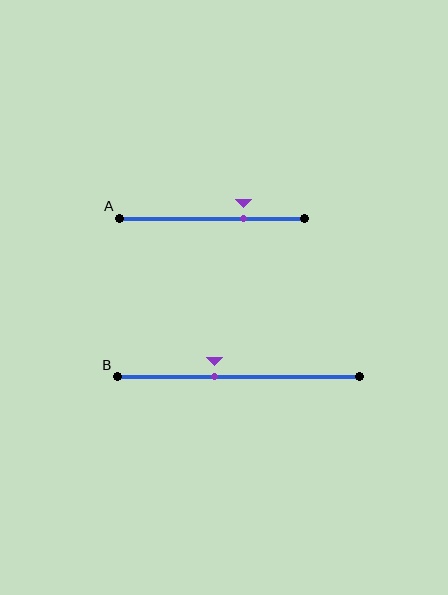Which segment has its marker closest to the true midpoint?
Segment B has its marker closest to the true midpoint.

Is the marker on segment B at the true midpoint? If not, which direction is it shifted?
No, the marker on segment B is shifted to the left by about 10% of the segment length.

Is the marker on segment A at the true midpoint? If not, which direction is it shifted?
No, the marker on segment A is shifted to the right by about 17% of the segment length.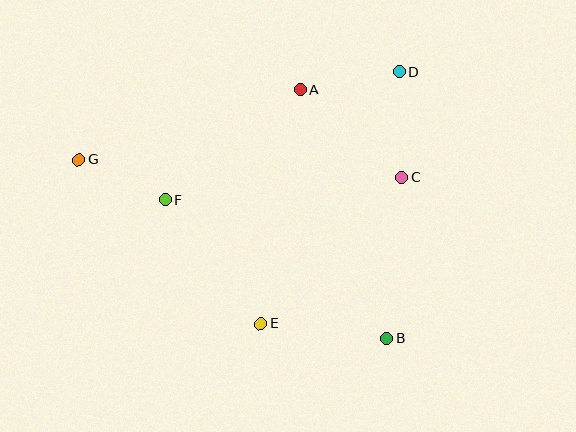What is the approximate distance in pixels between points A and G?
The distance between A and G is approximately 233 pixels.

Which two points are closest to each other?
Points F and G are closest to each other.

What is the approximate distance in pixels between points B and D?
The distance between B and D is approximately 267 pixels.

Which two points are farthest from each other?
Points B and G are farthest from each other.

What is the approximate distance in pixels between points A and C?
The distance between A and C is approximately 135 pixels.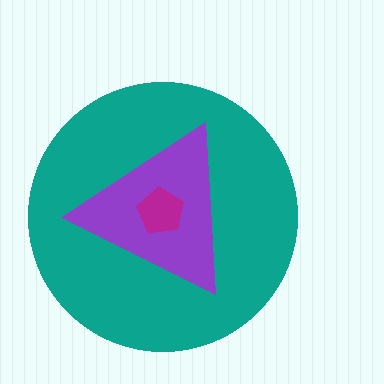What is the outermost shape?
The teal circle.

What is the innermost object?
The magenta pentagon.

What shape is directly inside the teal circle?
The purple triangle.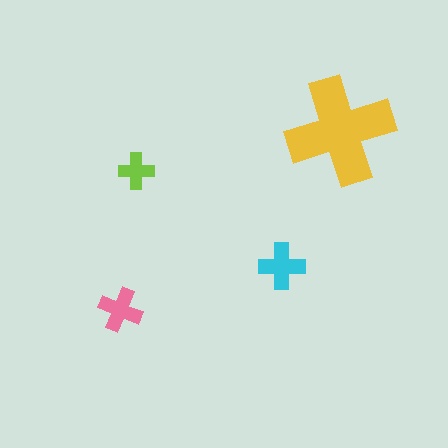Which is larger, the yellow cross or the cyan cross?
The yellow one.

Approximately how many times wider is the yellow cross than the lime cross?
About 3 times wider.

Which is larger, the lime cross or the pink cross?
The pink one.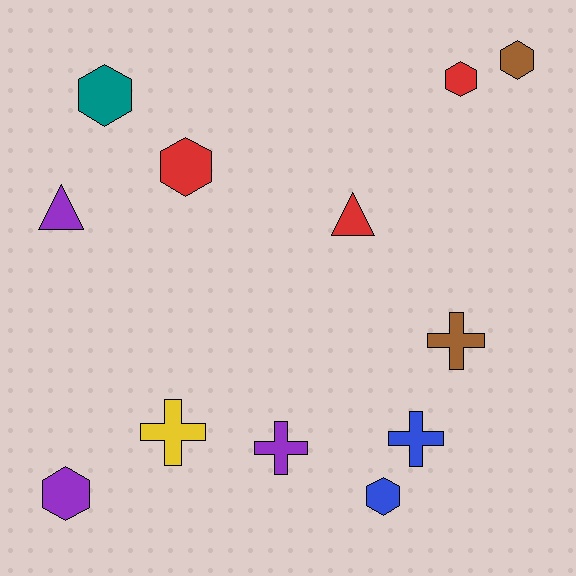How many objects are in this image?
There are 12 objects.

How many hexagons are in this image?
There are 6 hexagons.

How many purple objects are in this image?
There are 3 purple objects.